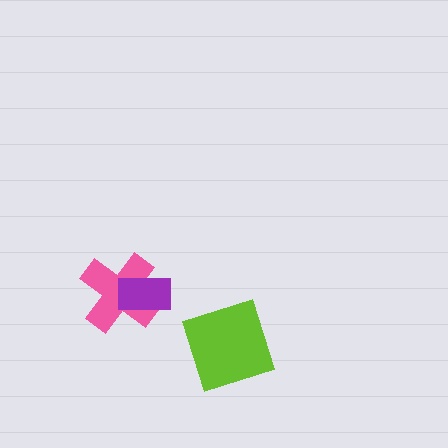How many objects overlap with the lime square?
0 objects overlap with the lime square.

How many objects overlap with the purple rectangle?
1 object overlaps with the purple rectangle.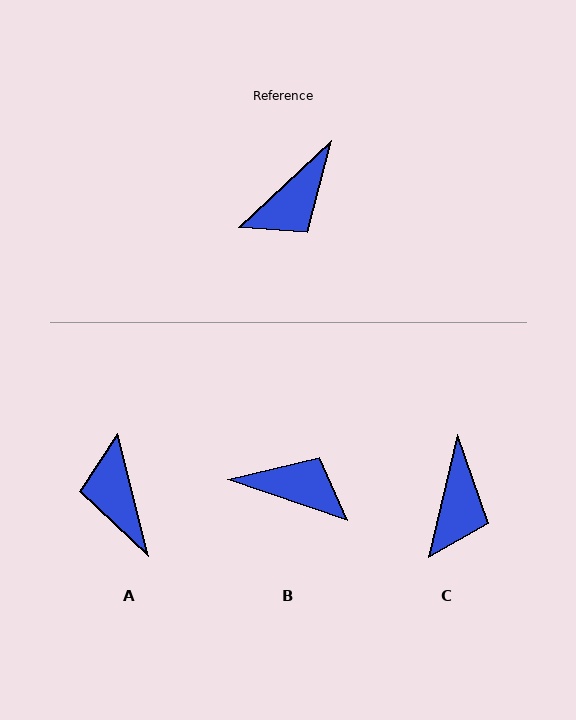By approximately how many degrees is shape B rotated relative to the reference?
Approximately 118 degrees counter-clockwise.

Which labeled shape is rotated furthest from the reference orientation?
A, about 119 degrees away.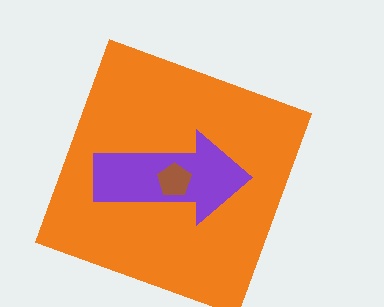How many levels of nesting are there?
3.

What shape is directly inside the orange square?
The purple arrow.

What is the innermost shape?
The brown pentagon.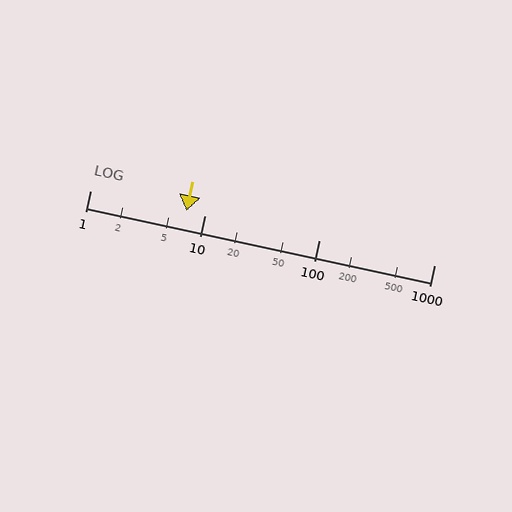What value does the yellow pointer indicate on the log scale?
The pointer indicates approximately 6.9.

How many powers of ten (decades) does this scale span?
The scale spans 3 decades, from 1 to 1000.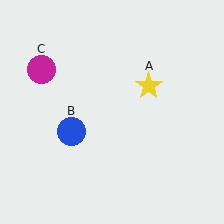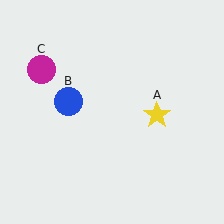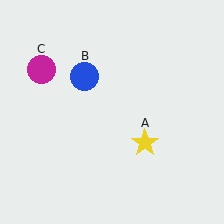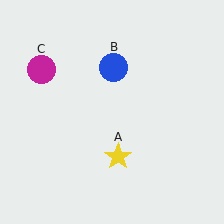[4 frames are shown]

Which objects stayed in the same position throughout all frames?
Magenta circle (object C) remained stationary.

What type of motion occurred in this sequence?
The yellow star (object A), blue circle (object B) rotated clockwise around the center of the scene.